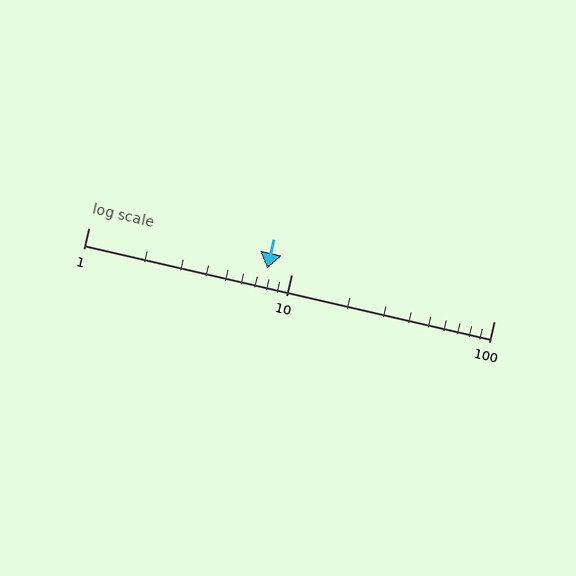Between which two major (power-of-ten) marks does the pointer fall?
The pointer is between 1 and 10.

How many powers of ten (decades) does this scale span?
The scale spans 2 decades, from 1 to 100.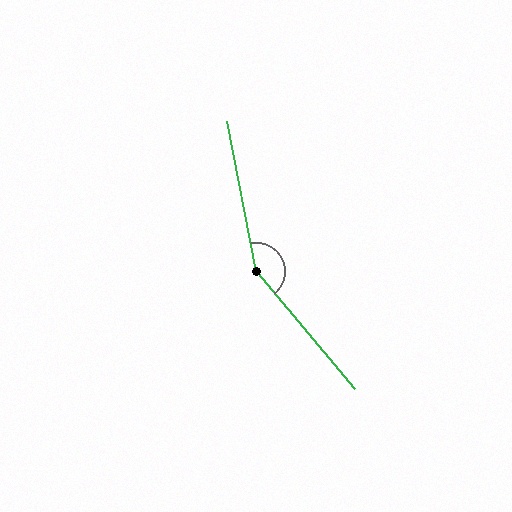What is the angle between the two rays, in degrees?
Approximately 151 degrees.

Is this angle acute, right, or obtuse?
It is obtuse.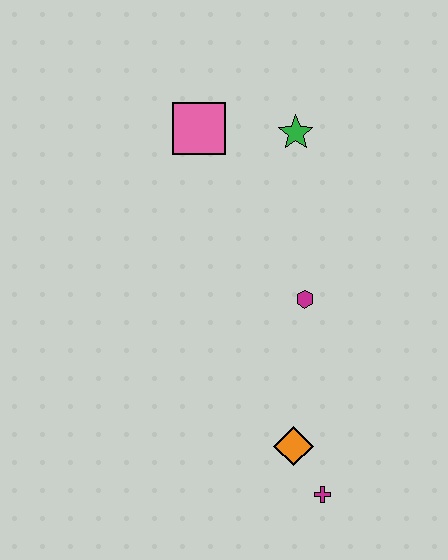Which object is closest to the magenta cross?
The orange diamond is closest to the magenta cross.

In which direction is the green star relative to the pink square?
The green star is to the right of the pink square.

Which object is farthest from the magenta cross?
The pink square is farthest from the magenta cross.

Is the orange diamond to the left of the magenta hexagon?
Yes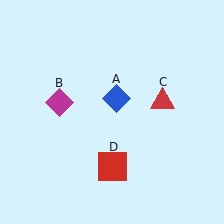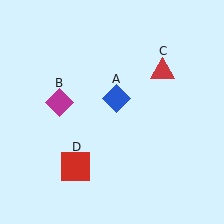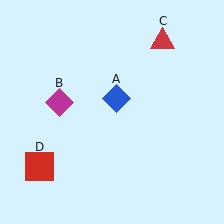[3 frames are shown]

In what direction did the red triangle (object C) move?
The red triangle (object C) moved up.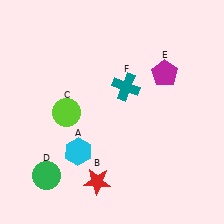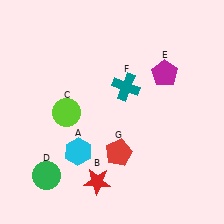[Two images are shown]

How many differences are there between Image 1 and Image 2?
There is 1 difference between the two images.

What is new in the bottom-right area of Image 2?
A red pentagon (G) was added in the bottom-right area of Image 2.